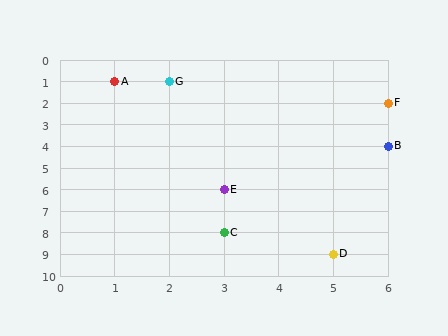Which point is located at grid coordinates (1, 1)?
Point A is at (1, 1).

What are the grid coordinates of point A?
Point A is at grid coordinates (1, 1).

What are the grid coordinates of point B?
Point B is at grid coordinates (6, 4).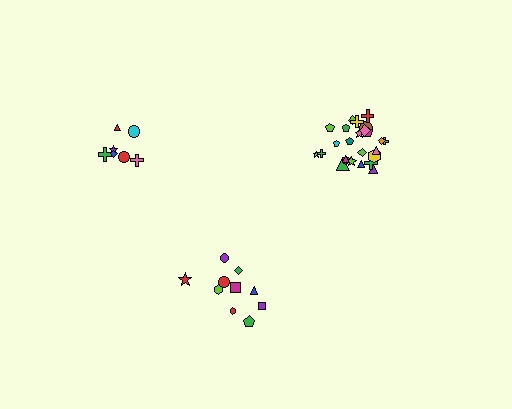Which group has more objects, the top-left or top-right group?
The top-right group.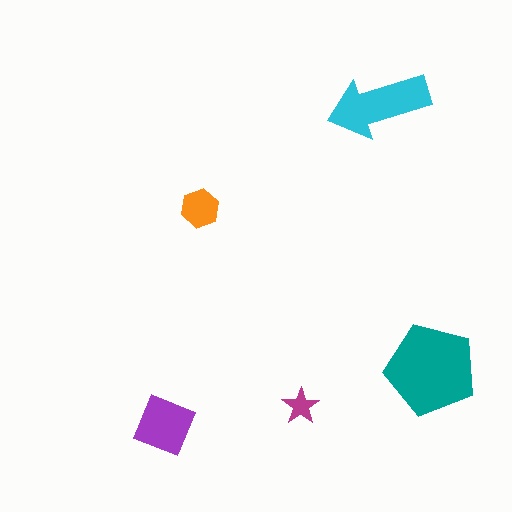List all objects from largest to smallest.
The teal pentagon, the cyan arrow, the purple square, the orange hexagon, the magenta star.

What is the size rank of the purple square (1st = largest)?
3rd.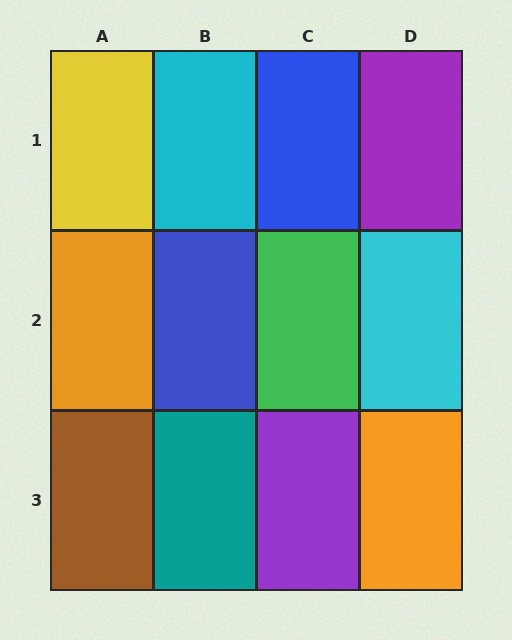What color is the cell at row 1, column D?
Purple.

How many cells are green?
1 cell is green.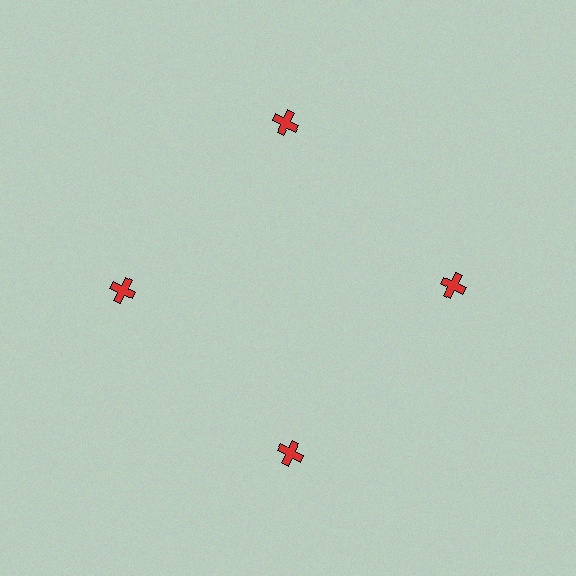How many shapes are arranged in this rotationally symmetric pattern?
There are 4 shapes, arranged in 4 groups of 1.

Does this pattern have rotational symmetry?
Yes, this pattern has 4-fold rotational symmetry. It looks the same after rotating 90 degrees around the center.